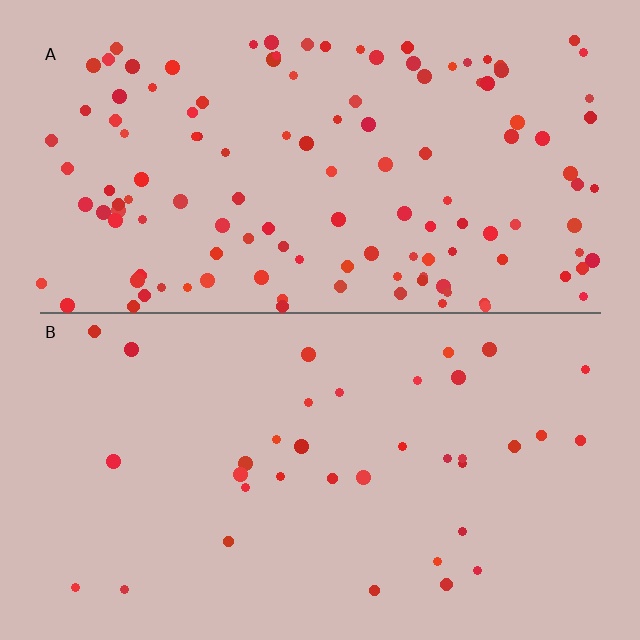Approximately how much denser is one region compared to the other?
Approximately 3.5× — region A over region B.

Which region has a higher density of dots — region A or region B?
A (the top).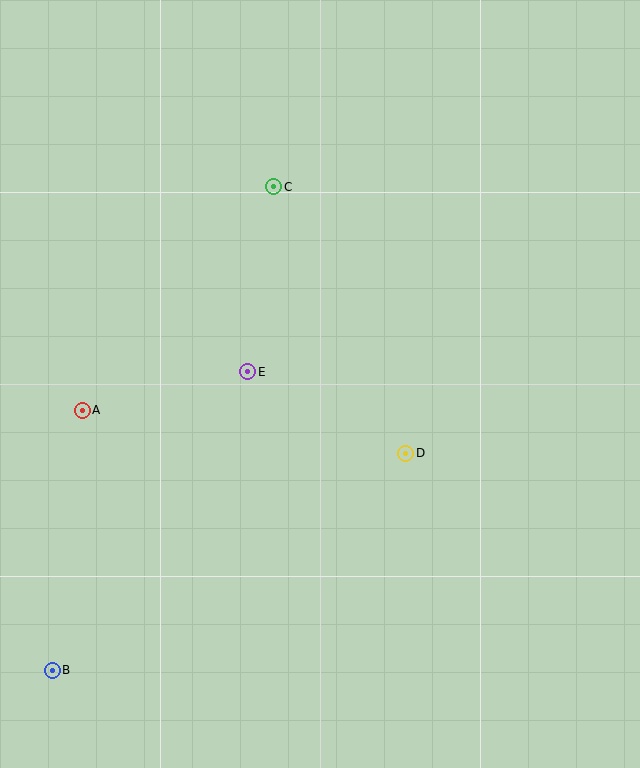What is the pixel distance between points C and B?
The distance between C and B is 532 pixels.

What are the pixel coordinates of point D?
Point D is at (406, 453).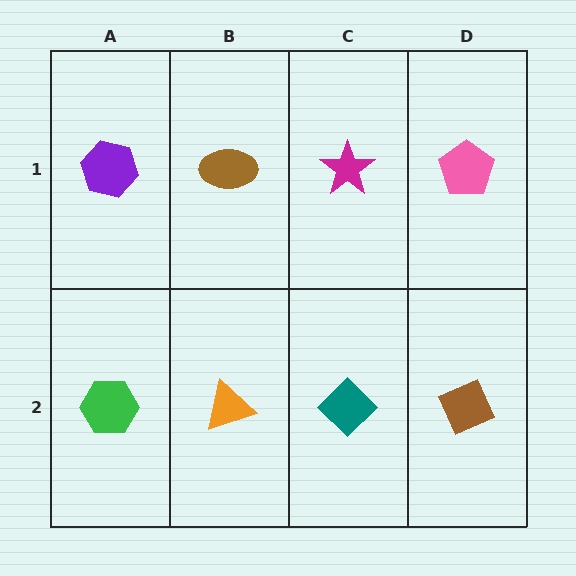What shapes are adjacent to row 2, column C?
A magenta star (row 1, column C), an orange triangle (row 2, column B), a brown diamond (row 2, column D).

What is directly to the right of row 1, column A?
A brown ellipse.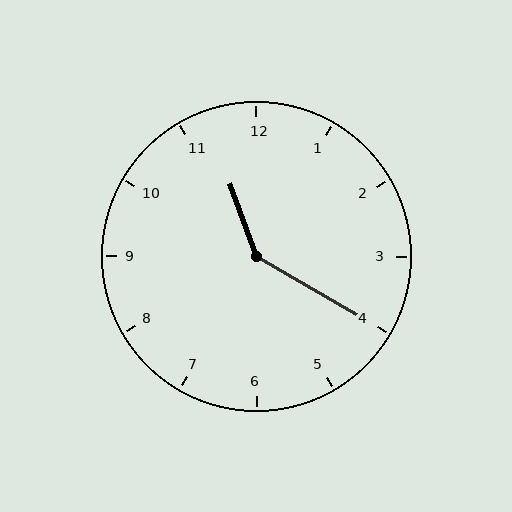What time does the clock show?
11:20.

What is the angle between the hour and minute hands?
Approximately 140 degrees.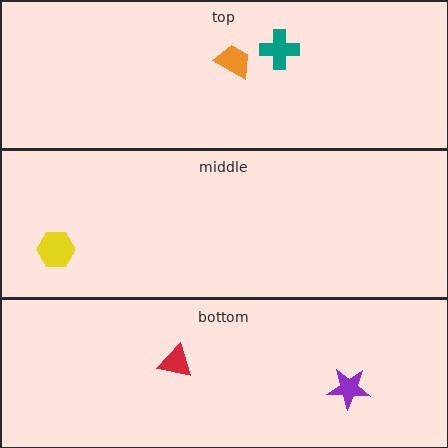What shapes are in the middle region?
The yellow hexagon.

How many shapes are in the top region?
2.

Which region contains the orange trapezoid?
The top region.